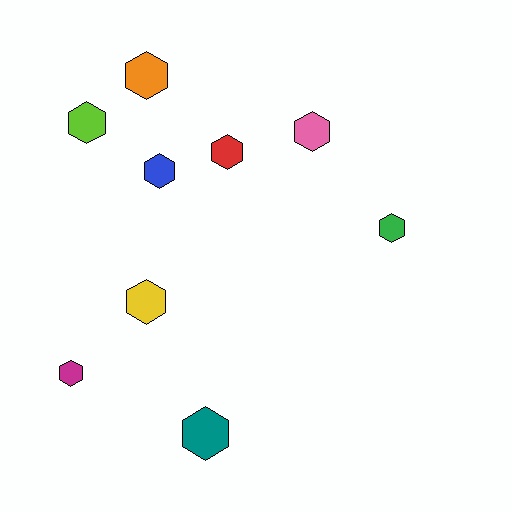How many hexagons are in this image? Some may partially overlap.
There are 9 hexagons.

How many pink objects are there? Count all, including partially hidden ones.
There is 1 pink object.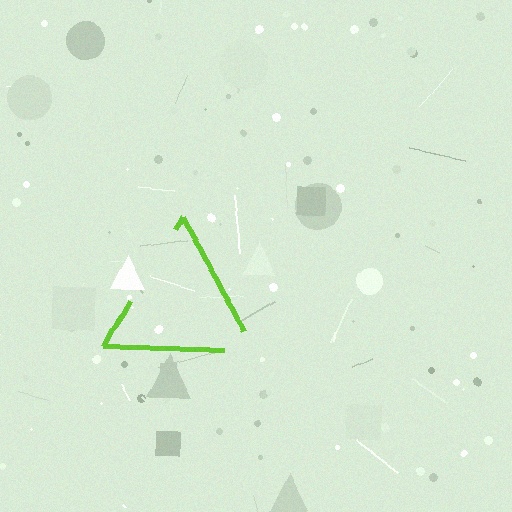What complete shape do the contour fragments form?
The contour fragments form a triangle.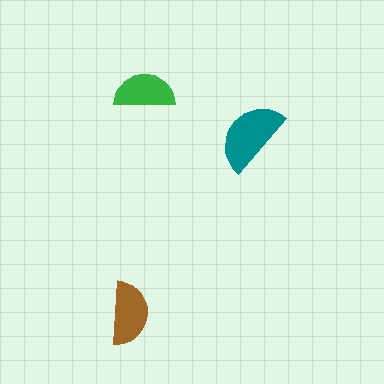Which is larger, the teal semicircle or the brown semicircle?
The teal one.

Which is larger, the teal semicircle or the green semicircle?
The teal one.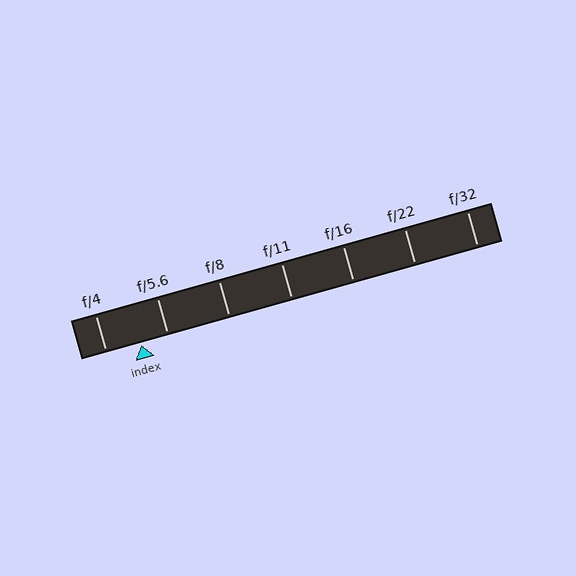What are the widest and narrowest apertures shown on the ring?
The widest aperture shown is f/4 and the narrowest is f/32.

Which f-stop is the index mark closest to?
The index mark is closest to f/5.6.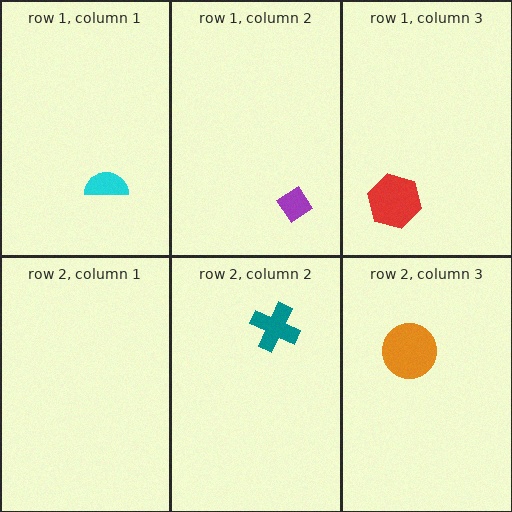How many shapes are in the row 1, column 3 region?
1.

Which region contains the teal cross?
The row 2, column 2 region.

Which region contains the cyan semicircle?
The row 1, column 1 region.